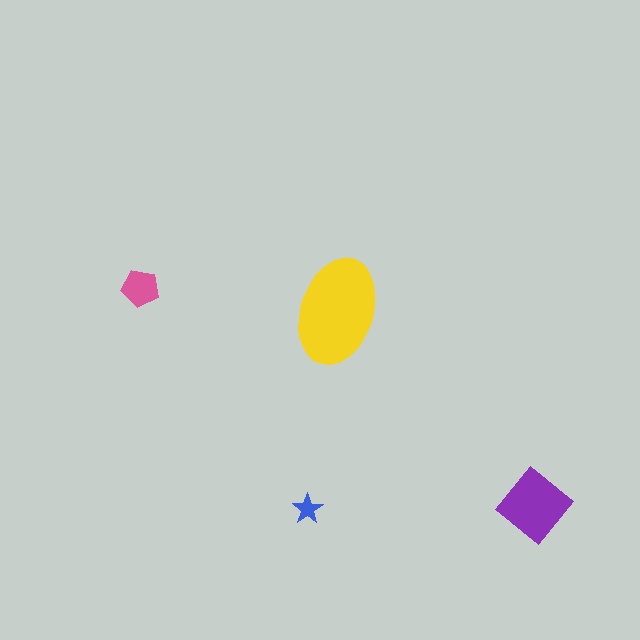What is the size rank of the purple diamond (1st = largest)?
2nd.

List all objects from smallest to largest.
The blue star, the pink pentagon, the purple diamond, the yellow ellipse.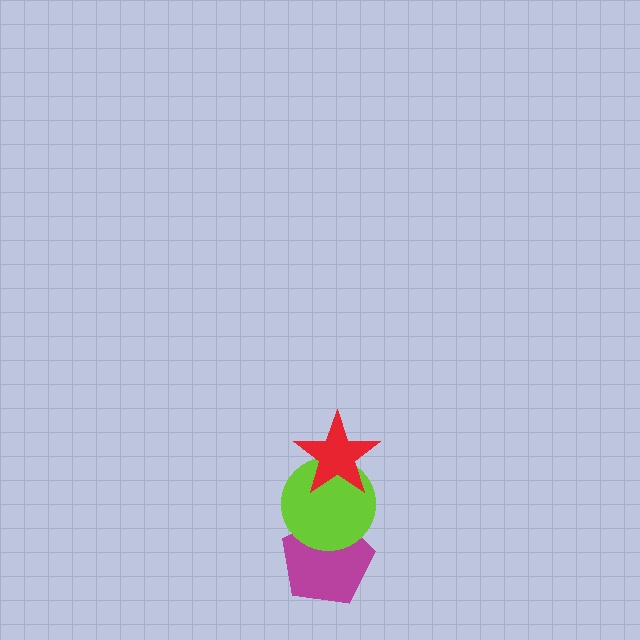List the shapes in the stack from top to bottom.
From top to bottom: the red star, the lime circle, the magenta pentagon.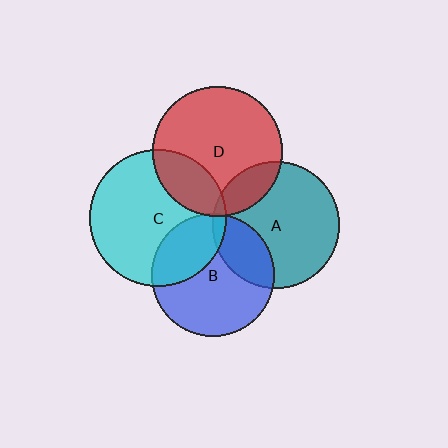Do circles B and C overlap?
Yes.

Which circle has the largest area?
Circle C (cyan).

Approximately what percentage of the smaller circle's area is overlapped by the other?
Approximately 30%.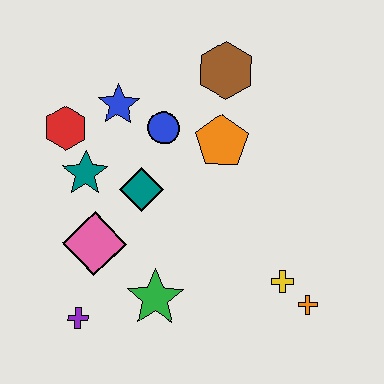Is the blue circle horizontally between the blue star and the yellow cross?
Yes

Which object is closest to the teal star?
The red hexagon is closest to the teal star.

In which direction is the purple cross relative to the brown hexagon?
The purple cross is below the brown hexagon.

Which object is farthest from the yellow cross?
The red hexagon is farthest from the yellow cross.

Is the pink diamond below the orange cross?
No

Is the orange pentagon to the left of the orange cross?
Yes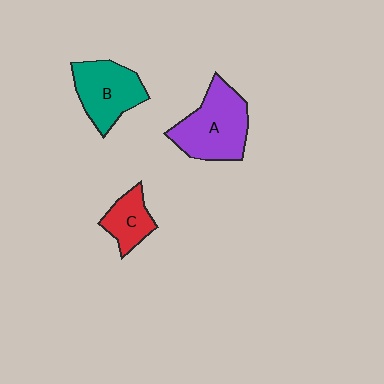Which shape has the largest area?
Shape A (purple).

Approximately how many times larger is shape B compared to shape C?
Approximately 1.6 times.